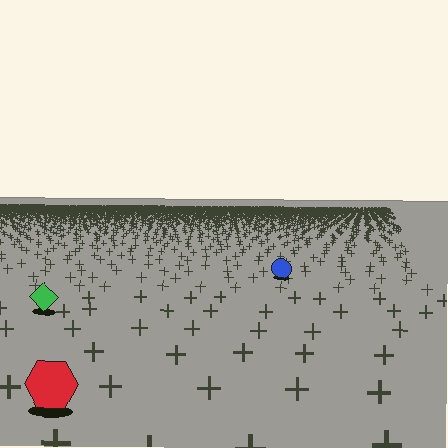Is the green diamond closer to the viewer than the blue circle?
Yes. The green diamond is closer — you can tell from the texture gradient: the ground texture is coarser near it.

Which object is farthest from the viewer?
The blue circle is farthest from the viewer. It appears smaller and the ground texture around it is denser.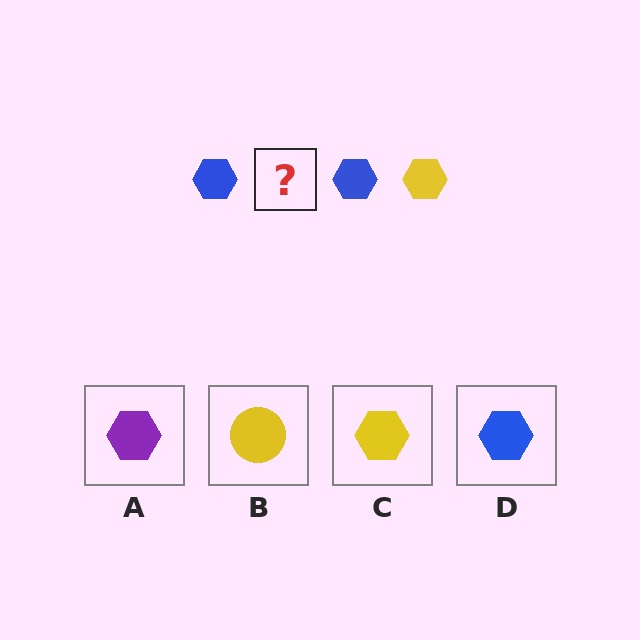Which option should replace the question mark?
Option C.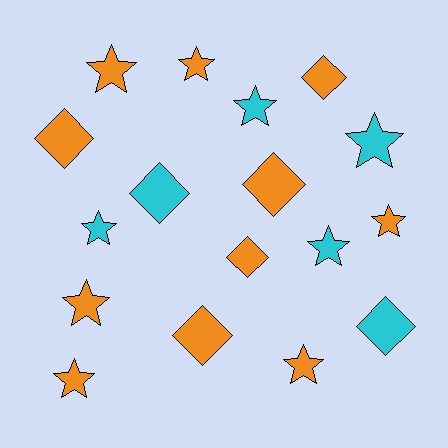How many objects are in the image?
There are 17 objects.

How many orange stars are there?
There are 6 orange stars.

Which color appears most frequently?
Orange, with 11 objects.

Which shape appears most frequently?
Star, with 10 objects.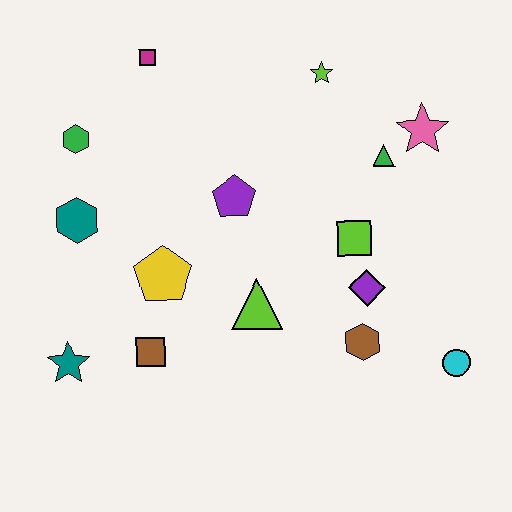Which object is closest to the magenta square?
The green hexagon is closest to the magenta square.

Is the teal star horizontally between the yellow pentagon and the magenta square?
No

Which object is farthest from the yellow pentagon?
The cyan circle is farthest from the yellow pentagon.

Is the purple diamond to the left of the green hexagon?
No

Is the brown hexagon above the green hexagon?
No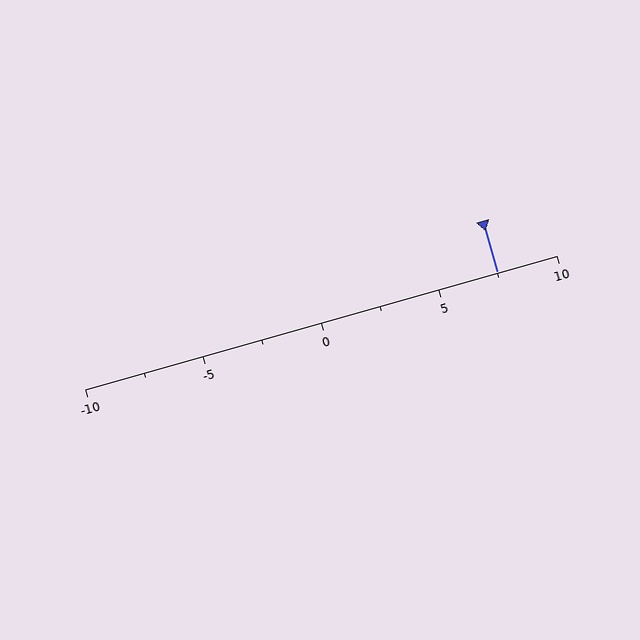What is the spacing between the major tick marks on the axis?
The major ticks are spaced 5 apart.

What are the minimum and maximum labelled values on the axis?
The axis runs from -10 to 10.